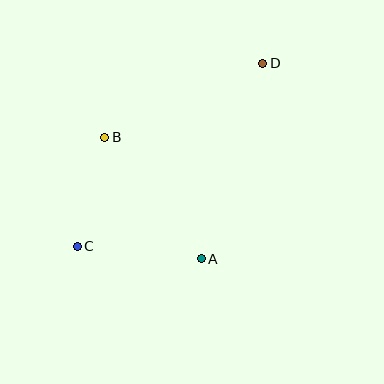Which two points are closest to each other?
Points B and C are closest to each other.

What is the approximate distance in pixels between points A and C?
The distance between A and C is approximately 124 pixels.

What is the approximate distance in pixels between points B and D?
The distance between B and D is approximately 175 pixels.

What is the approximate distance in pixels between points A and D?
The distance between A and D is approximately 205 pixels.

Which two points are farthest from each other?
Points C and D are farthest from each other.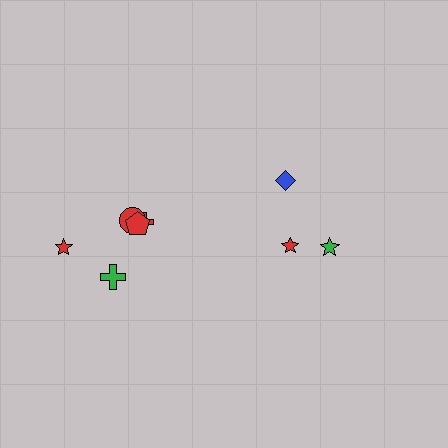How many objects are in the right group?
There are 3 objects.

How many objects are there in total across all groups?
There are 8 objects.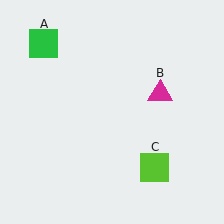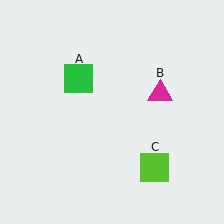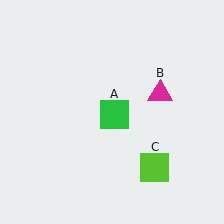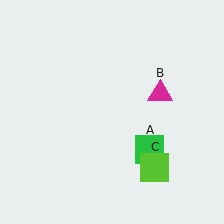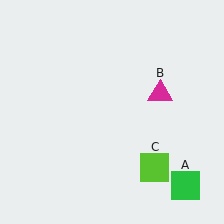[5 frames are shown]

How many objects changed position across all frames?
1 object changed position: green square (object A).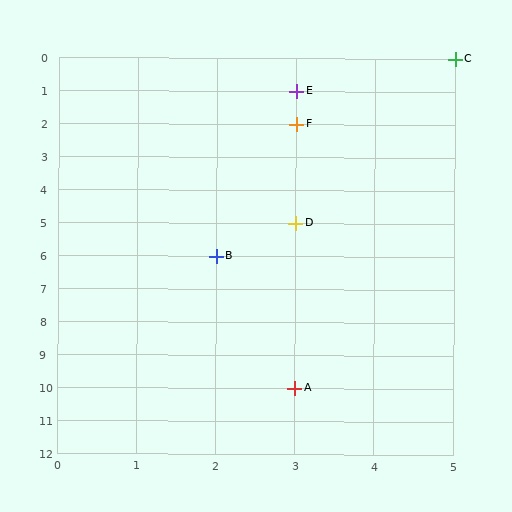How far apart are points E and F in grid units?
Points E and F are 1 row apart.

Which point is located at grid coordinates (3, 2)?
Point F is at (3, 2).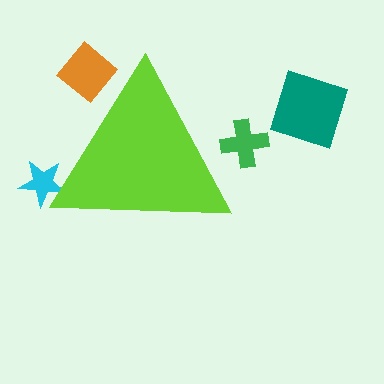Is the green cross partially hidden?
Yes, the green cross is partially hidden behind the lime triangle.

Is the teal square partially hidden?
No, the teal square is fully visible.